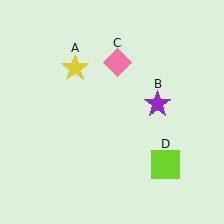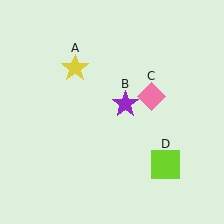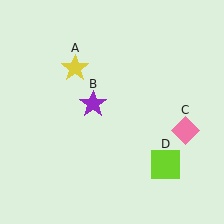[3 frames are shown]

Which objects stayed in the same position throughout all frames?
Yellow star (object A) and lime square (object D) remained stationary.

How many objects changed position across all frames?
2 objects changed position: purple star (object B), pink diamond (object C).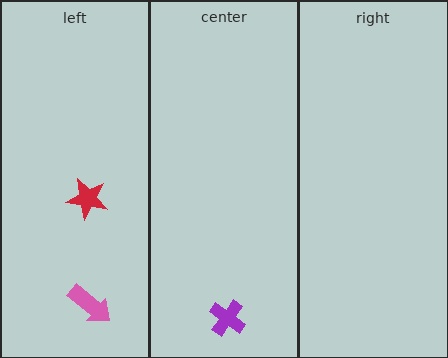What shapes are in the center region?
The purple cross.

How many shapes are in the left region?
2.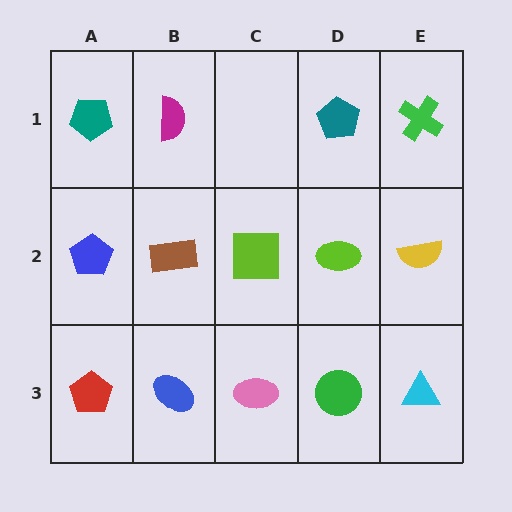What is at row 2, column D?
A lime ellipse.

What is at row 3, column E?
A cyan triangle.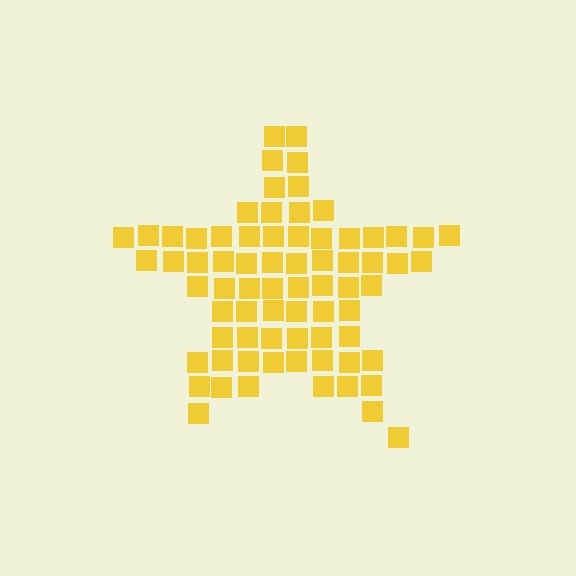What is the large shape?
The large shape is a star.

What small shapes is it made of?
It is made of small squares.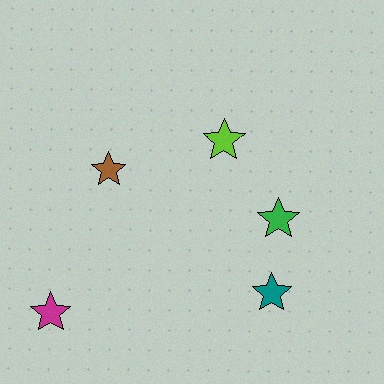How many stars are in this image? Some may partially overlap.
There are 5 stars.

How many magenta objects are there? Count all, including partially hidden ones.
There is 1 magenta object.